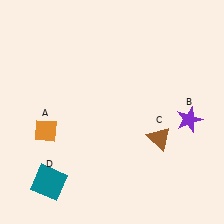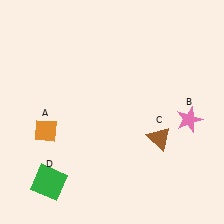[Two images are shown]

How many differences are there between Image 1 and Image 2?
There are 2 differences between the two images.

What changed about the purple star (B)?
In Image 1, B is purple. In Image 2, it changed to pink.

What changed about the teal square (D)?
In Image 1, D is teal. In Image 2, it changed to green.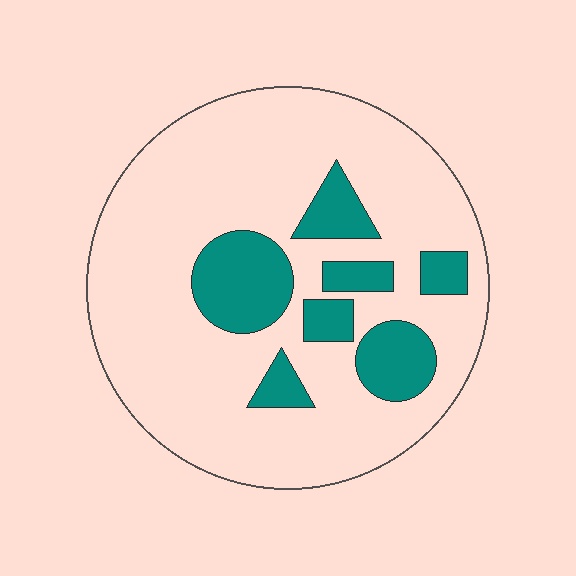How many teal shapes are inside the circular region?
7.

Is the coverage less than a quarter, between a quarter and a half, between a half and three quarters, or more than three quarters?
Less than a quarter.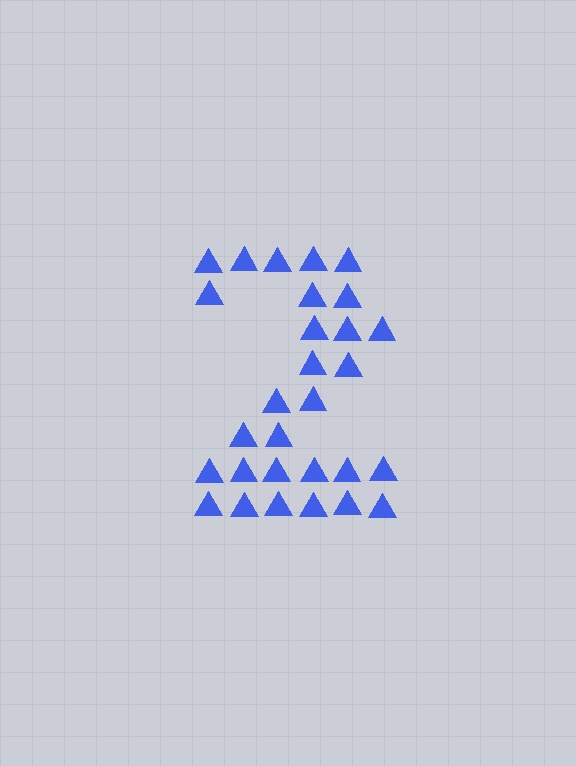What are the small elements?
The small elements are triangles.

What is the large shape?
The large shape is the digit 2.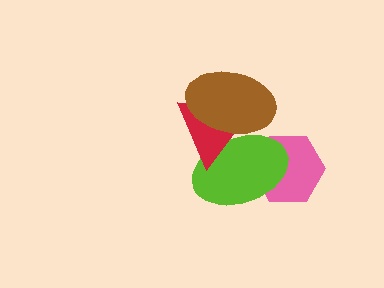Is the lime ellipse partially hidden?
Yes, it is partially covered by another shape.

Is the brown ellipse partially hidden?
No, no other shape covers it.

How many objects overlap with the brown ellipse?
2 objects overlap with the brown ellipse.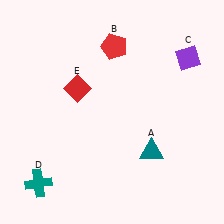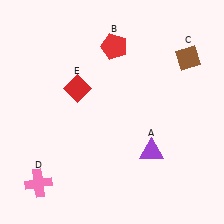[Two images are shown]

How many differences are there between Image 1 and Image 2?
There are 3 differences between the two images.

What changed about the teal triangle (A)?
In Image 1, A is teal. In Image 2, it changed to purple.